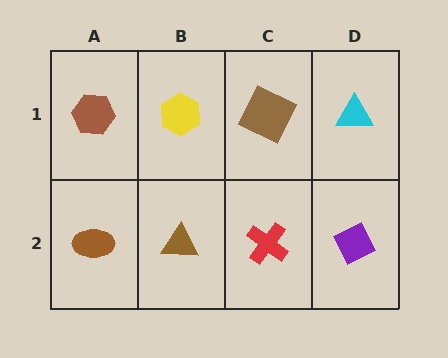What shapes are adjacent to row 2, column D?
A cyan triangle (row 1, column D), a red cross (row 2, column C).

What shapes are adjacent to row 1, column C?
A red cross (row 2, column C), a yellow hexagon (row 1, column B), a cyan triangle (row 1, column D).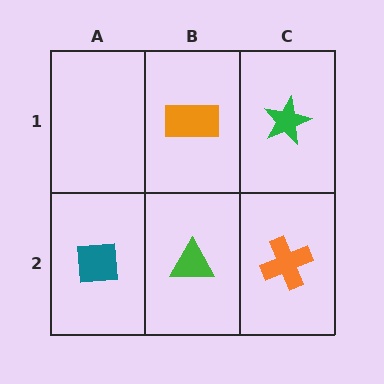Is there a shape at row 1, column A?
No, that cell is empty.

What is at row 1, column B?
An orange rectangle.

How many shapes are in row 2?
3 shapes.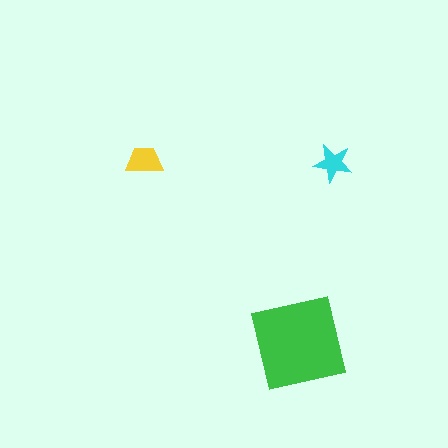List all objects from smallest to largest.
The cyan star, the yellow trapezoid, the green square.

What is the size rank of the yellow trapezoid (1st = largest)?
2nd.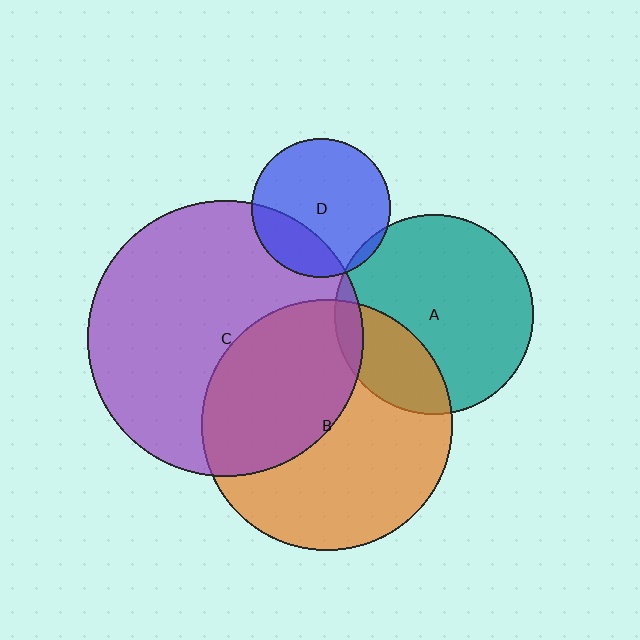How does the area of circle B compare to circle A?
Approximately 1.6 times.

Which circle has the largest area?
Circle C (purple).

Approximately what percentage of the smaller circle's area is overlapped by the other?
Approximately 25%.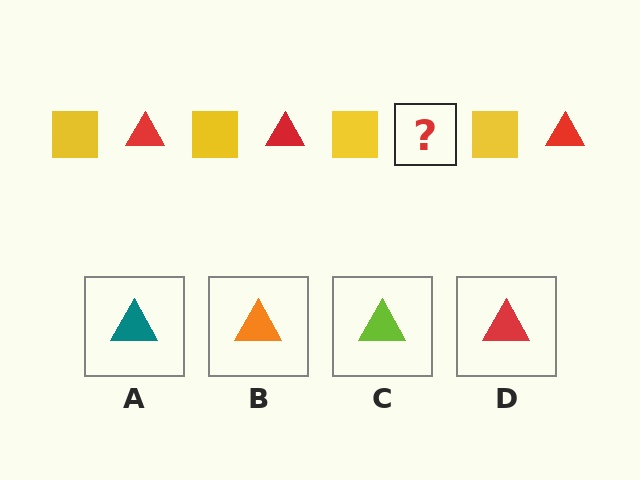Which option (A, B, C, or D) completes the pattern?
D.